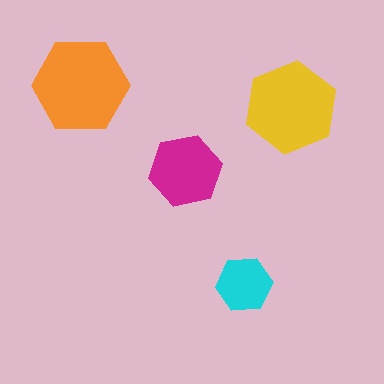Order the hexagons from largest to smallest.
the orange one, the yellow one, the magenta one, the cyan one.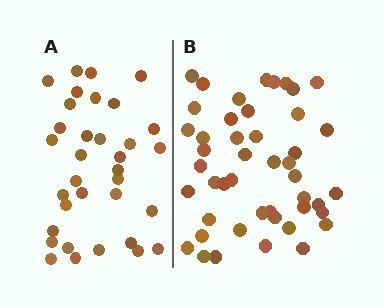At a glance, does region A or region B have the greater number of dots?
Region B (the right region) has more dots.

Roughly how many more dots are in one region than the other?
Region B has roughly 12 or so more dots than region A.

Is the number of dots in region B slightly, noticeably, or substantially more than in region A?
Region B has noticeably more, but not dramatically so. The ratio is roughly 1.4 to 1.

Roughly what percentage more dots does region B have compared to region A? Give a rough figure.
About 35% more.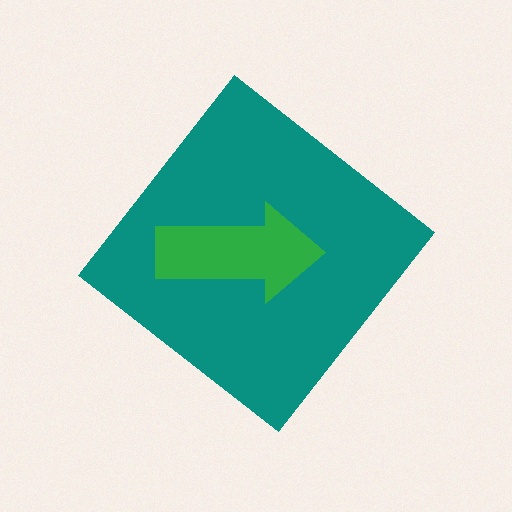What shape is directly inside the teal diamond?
The green arrow.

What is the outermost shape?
The teal diamond.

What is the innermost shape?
The green arrow.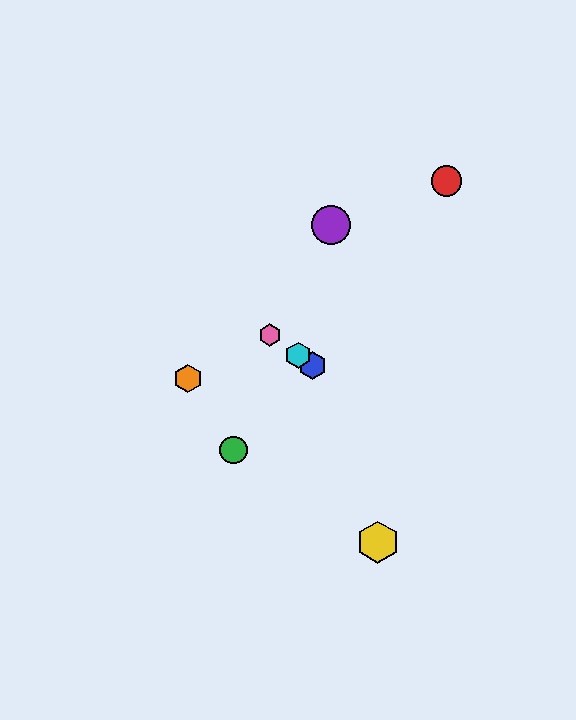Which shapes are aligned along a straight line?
The blue hexagon, the cyan hexagon, the pink hexagon are aligned along a straight line.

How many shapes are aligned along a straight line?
3 shapes (the blue hexagon, the cyan hexagon, the pink hexagon) are aligned along a straight line.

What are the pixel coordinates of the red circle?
The red circle is at (447, 181).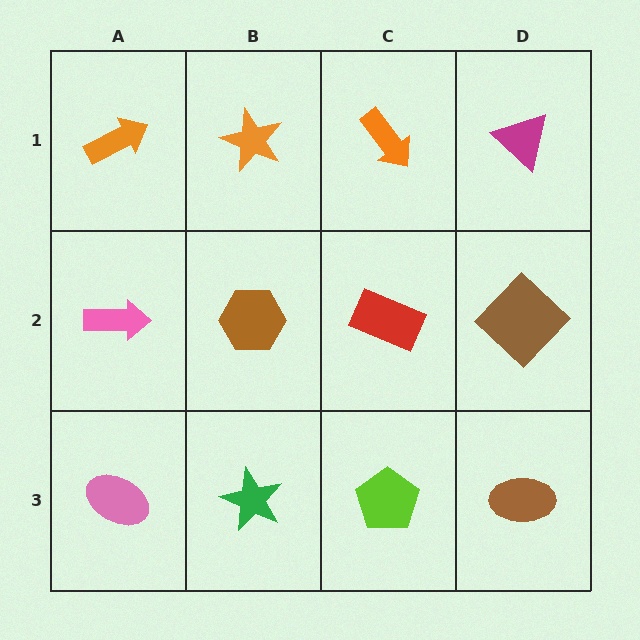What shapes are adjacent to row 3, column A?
A pink arrow (row 2, column A), a green star (row 3, column B).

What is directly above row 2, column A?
An orange arrow.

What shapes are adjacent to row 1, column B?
A brown hexagon (row 2, column B), an orange arrow (row 1, column A), an orange arrow (row 1, column C).